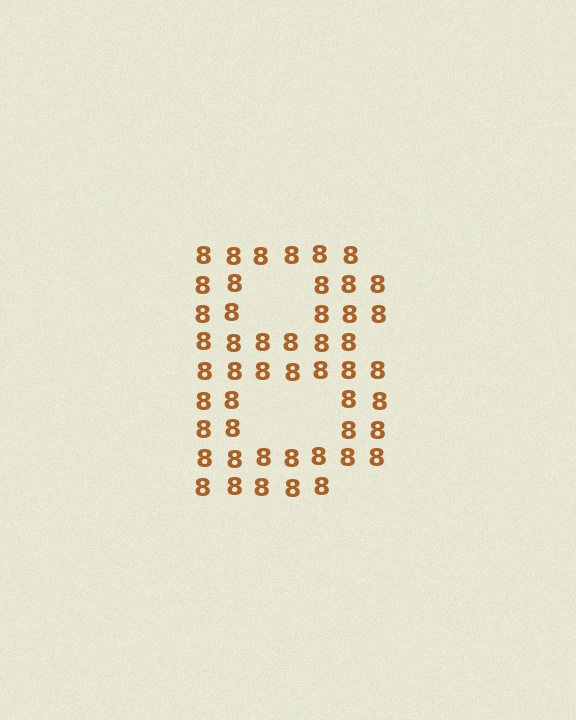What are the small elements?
The small elements are digit 8's.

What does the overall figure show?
The overall figure shows the letter B.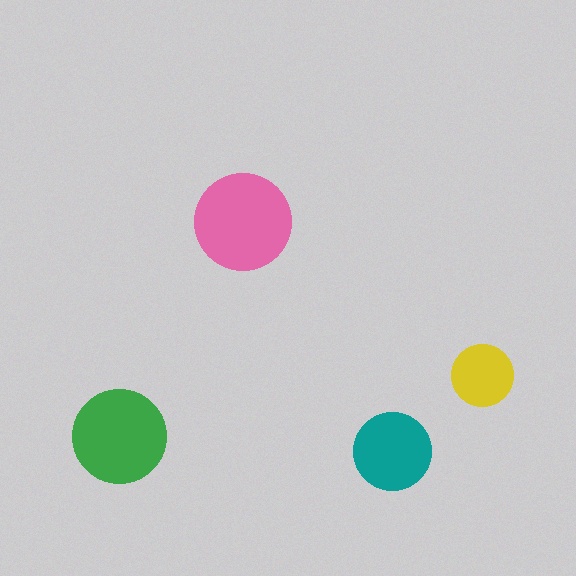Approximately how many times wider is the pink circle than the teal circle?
About 1.5 times wider.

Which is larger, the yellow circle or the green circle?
The green one.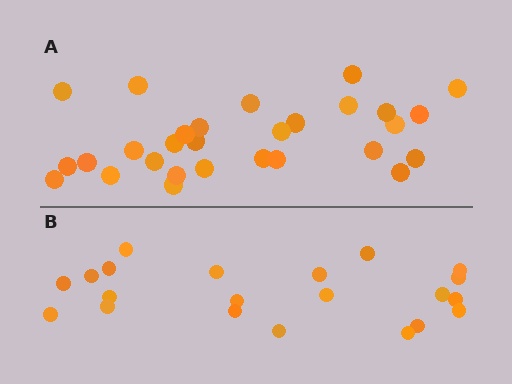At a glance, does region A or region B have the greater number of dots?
Region A (the top region) has more dots.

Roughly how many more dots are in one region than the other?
Region A has roughly 8 or so more dots than region B.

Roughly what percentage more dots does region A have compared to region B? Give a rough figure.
About 40% more.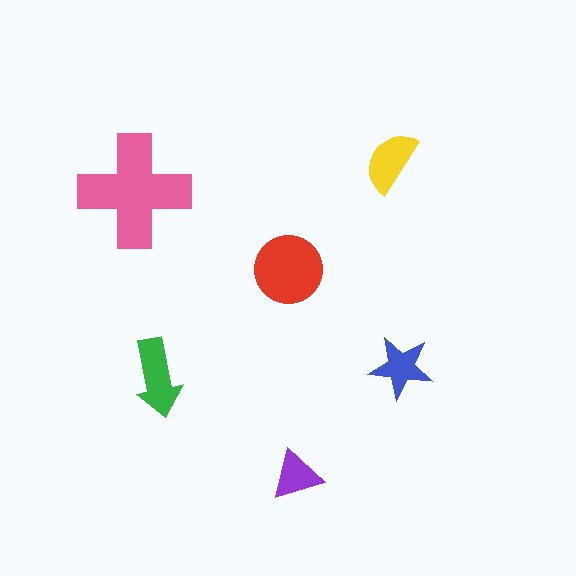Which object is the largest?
The pink cross.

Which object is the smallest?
The purple triangle.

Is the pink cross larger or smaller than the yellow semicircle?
Larger.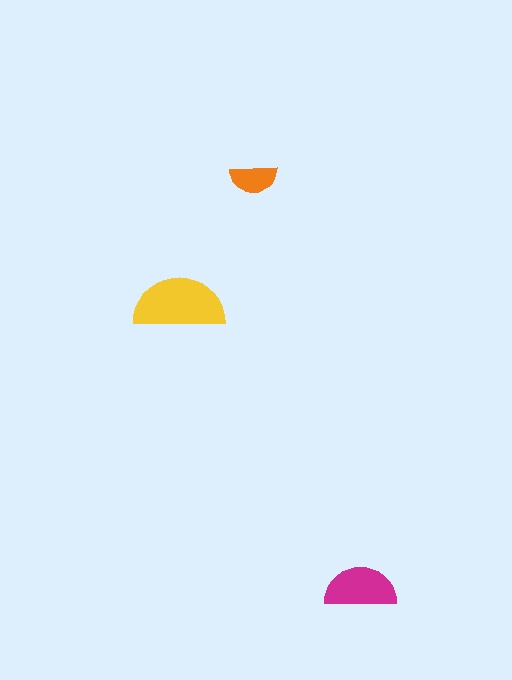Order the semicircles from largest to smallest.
the yellow one, the magenta one, the orange one.